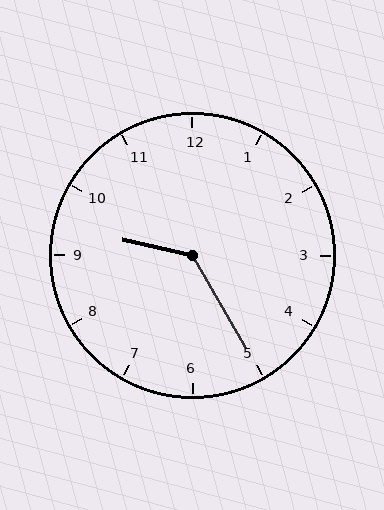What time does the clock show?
9:25.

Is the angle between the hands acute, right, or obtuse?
It is obtuse.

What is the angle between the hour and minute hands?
Approximately 132 degrees.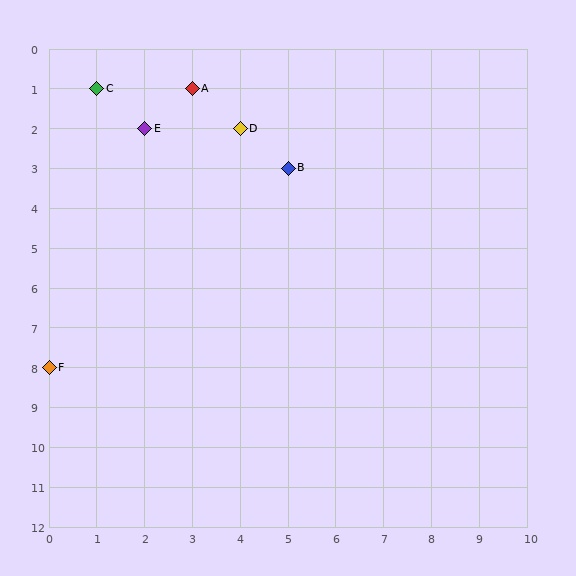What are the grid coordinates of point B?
Point B is at grid coordinates (5, 3).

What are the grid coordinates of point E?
Point E is at grid coordinates (2, 2).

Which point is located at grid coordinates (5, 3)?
Point B is at (5, 3).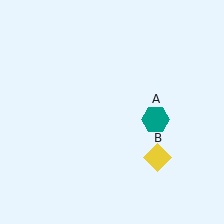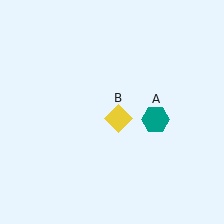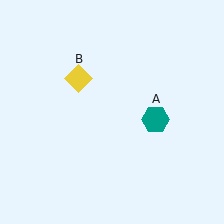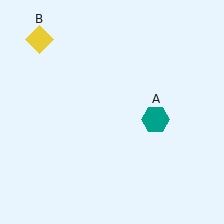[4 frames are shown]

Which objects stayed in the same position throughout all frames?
Teal hexagon (object A) remained stationary.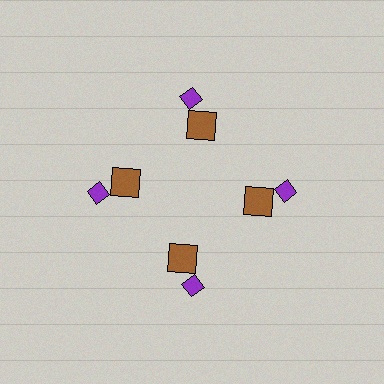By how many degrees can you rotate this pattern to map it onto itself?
The pattern maps onto itself every 90 degrees of rotation.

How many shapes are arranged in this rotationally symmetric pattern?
There are 8 shapes, arranged in 4 groups of 2.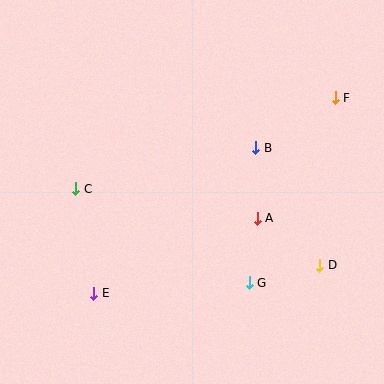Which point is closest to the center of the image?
Point A at (257, 218) is closest to the center.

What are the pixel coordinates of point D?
Point D is at (320, 265).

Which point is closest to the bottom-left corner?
Point E is closest to the bottom-left corner.